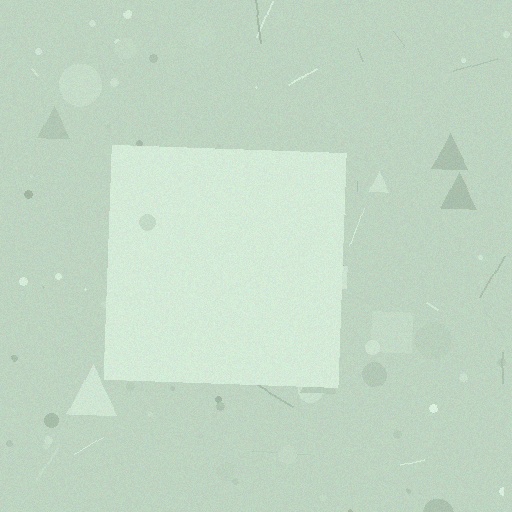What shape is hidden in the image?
A square is hidden in the image.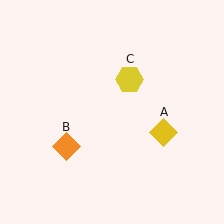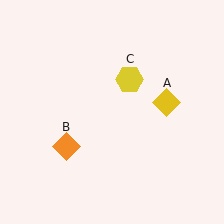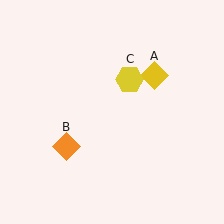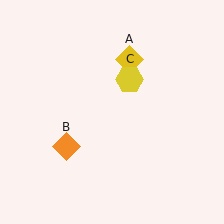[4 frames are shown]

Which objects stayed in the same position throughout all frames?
Orange diamond (object B) and yellow hexagon (object C) remained stationary.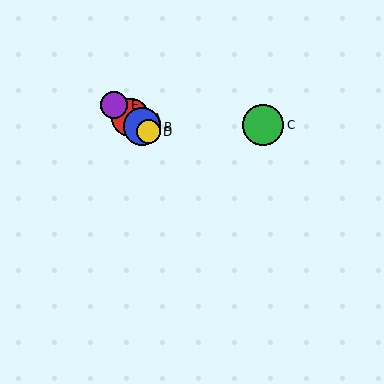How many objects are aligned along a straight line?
4 objects (A, B, D, E) are aligned along a straight line.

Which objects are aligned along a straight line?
Objects A, B, D, E are aligned along a straight line.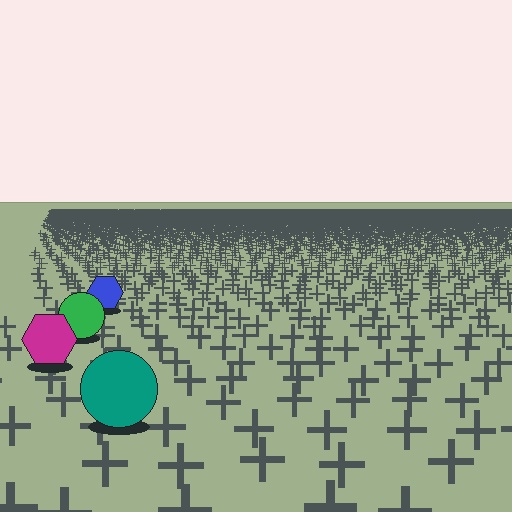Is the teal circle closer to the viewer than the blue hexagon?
Yes. The teal circle is closer — you can tell from the texture gradient: the ground texture is coarser near it.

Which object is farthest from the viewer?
The blue hexagon is farthest from the viewer. It appears smaller and the ground texture around it is denser.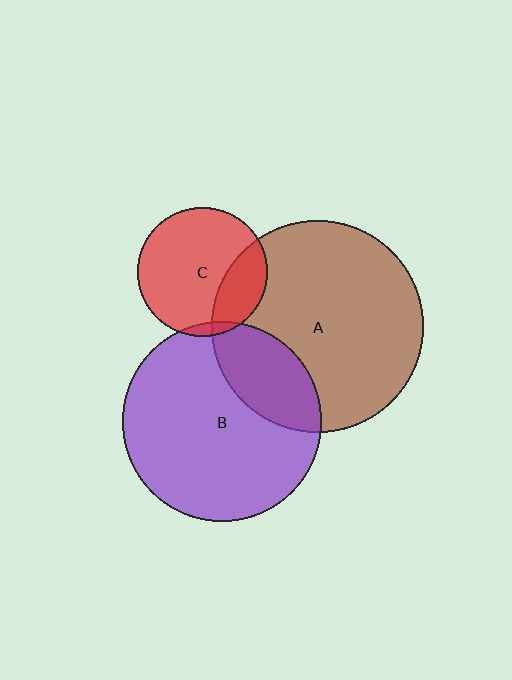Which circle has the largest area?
Circle A (brown).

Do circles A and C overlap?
Yes.